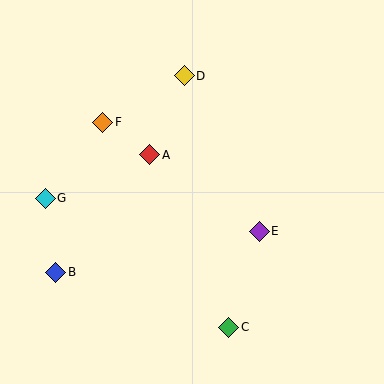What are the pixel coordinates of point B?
Point B is at (56, 272).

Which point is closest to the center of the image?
Point A at (150, 155) is closest to the center.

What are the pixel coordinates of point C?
Point C is at (229, 327).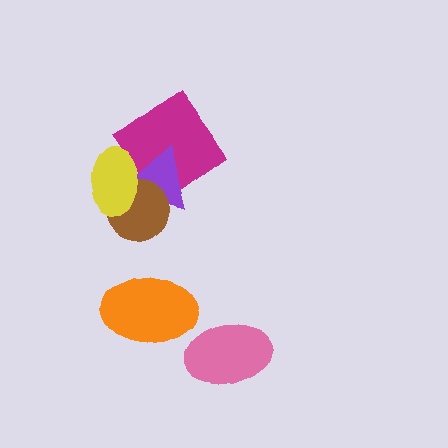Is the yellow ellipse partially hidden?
No, no other shape covers it.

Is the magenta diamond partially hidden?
Yes, it is partially covered by another shape.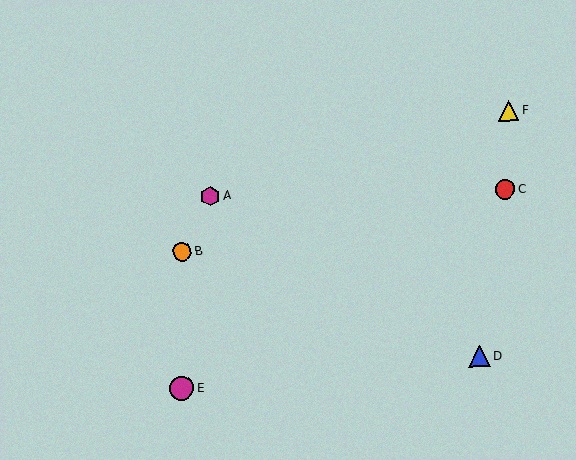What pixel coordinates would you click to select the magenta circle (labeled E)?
Click at (182, 388) to select the magenta circle E.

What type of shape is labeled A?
Shape A is a magenta hexagon.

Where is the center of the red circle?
The center of the red circle is at (505, 189).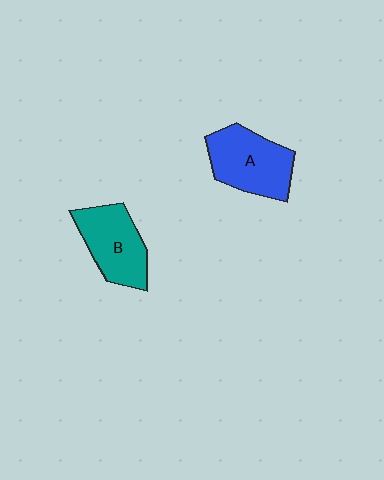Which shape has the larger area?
Shape A (blue).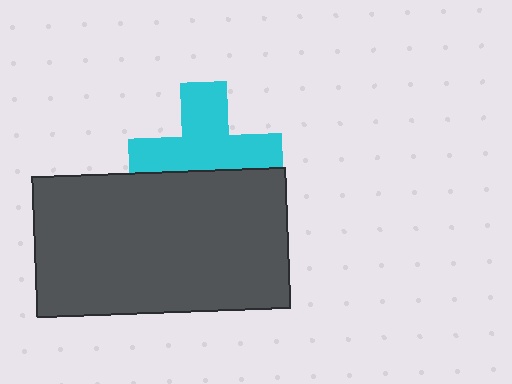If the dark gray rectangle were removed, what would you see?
You would see the complete cyan cross.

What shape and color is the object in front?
The object in front is a dark gray rectangle.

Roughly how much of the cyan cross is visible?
About half of it is visible (roughly 62%).